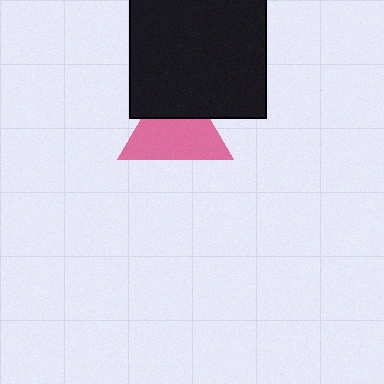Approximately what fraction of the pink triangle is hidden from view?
Roughly 36% of the pink triangle is hidden behind the black square.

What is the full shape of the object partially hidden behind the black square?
The partially hidden object is a pink triangle.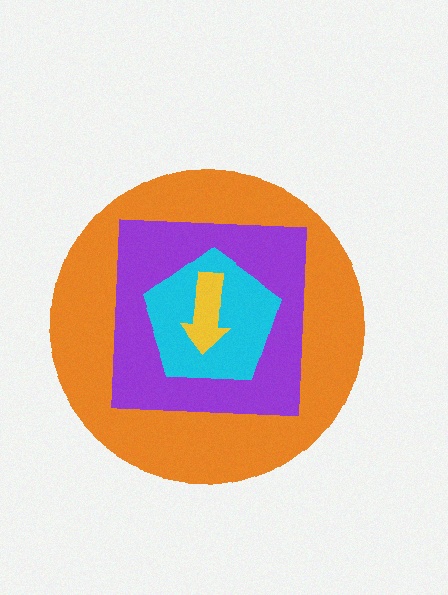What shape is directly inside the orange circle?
The purple square.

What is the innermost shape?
The yellow arrow.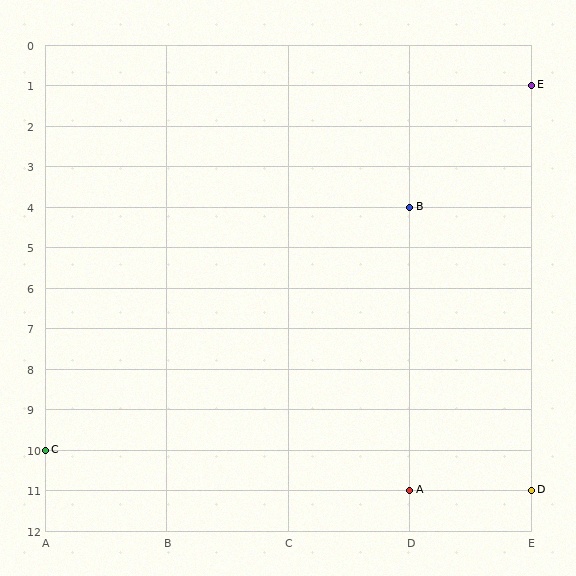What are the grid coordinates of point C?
Point C is at grid coordinates (A, 10).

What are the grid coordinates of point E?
Point E is at grid coordinates (E, 1).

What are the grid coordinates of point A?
Point A is at grid coordinates (D, 11).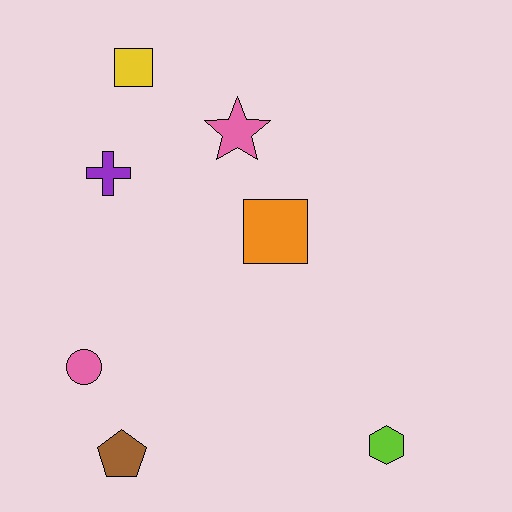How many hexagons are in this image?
There is 1 hexagon.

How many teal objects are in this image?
There are no teal objects.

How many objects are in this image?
There are 7 objects.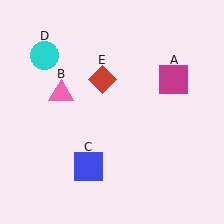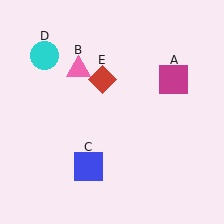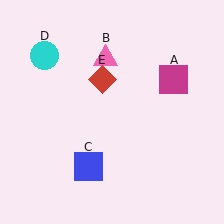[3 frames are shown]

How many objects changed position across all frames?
1 object changed position: pink triangle (object B).